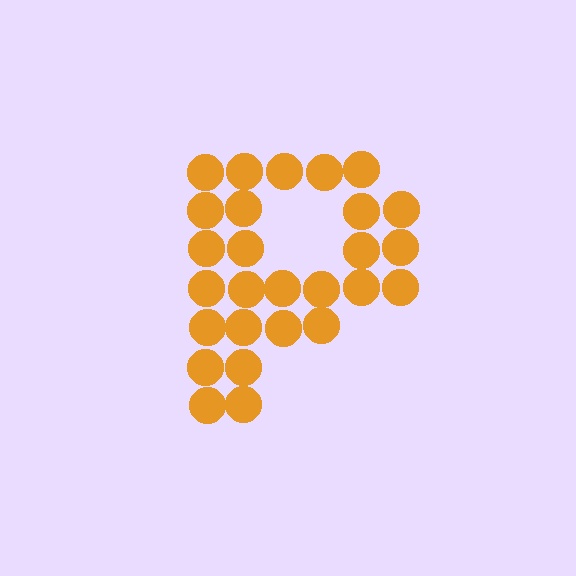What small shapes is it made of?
It is made of small circles.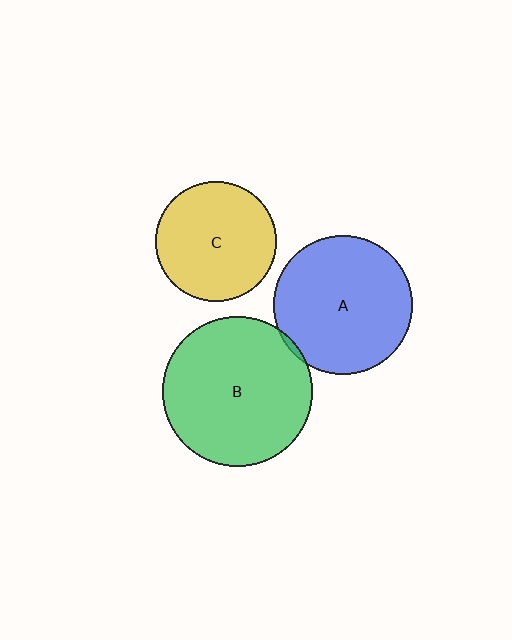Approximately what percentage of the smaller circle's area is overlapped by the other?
Approximately 5%.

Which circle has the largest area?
Circle B (green).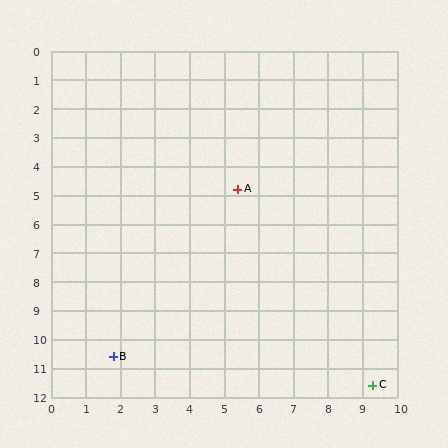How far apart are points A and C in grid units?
Points A and C are about 7.8 grid units apart.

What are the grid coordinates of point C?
Point C is at approximately (9.3, 11.6).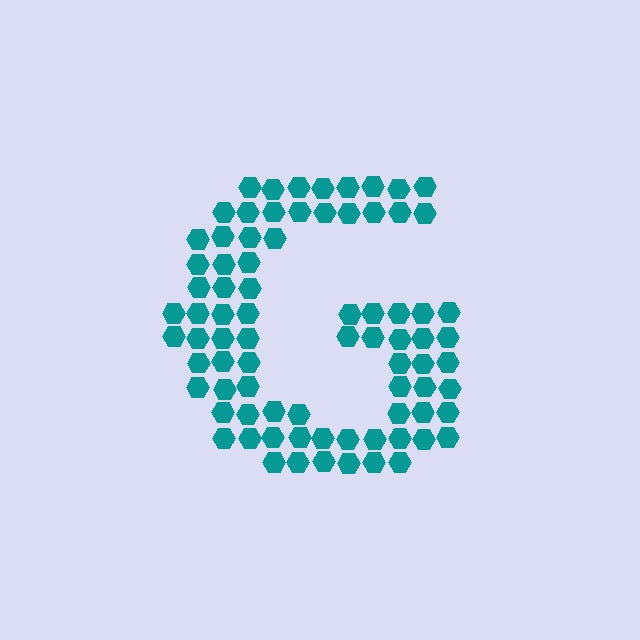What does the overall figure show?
The overall figure shows the letter G.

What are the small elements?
The small elements are hexagons.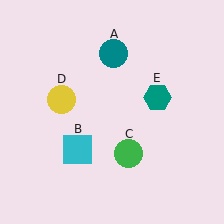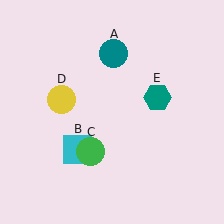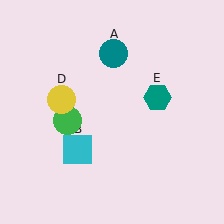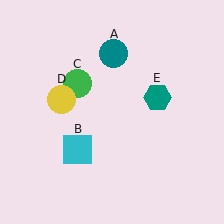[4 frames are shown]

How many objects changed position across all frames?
1 object changed position: green circle (object C).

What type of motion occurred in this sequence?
The green circle (object C) rotated clockwise around the center of the scene.